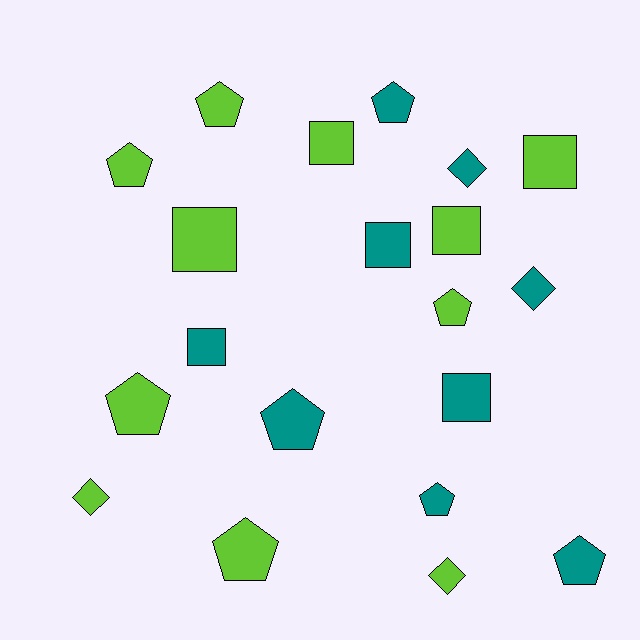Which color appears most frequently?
Lime, with 11 objects.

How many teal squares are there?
There are 3 teal squares.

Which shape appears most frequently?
Pentagon, with 9 objects.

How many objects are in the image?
There are 20 objects.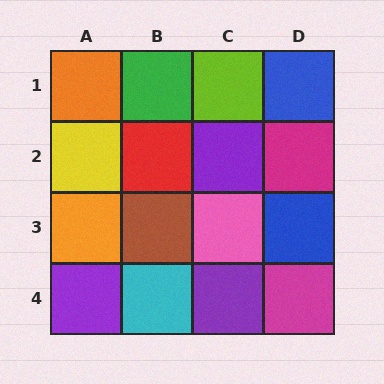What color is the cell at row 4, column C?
Purple.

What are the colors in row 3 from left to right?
Orange, brown, pink, blue.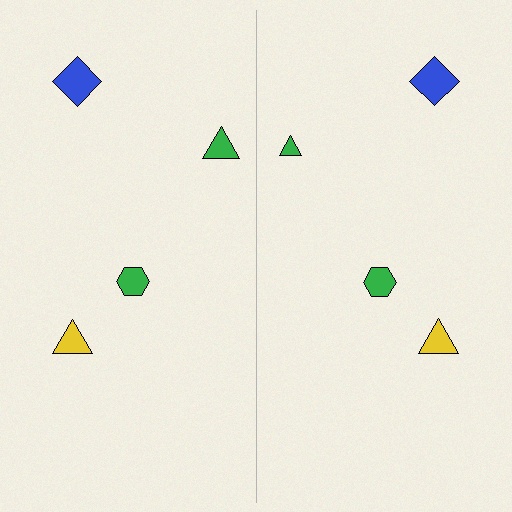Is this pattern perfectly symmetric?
No, the pattern is not perfectly symmetric. The green triangle on the right side has a different size than its mirror counterpart.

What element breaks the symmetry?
The green triangle on the right side has a different size than its mirror counterpart.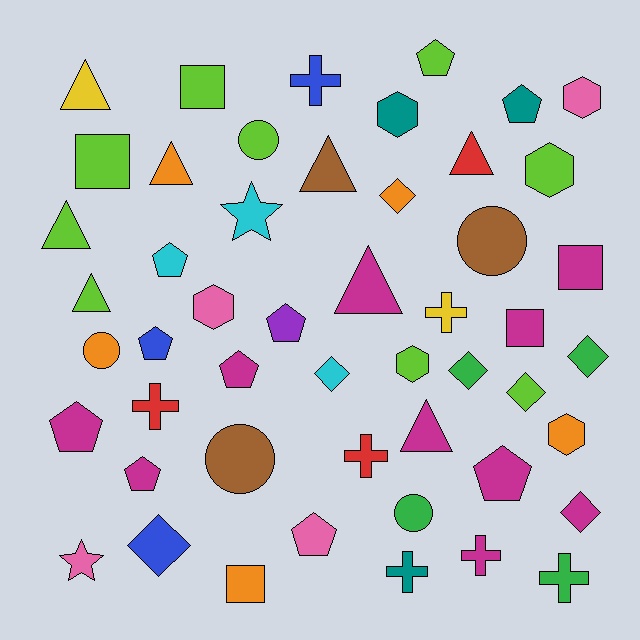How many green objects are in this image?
There are 4 green objects.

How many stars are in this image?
There are 2 stars.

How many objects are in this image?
There are 50 objects.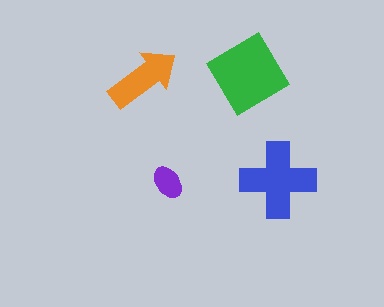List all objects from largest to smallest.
The green diamond, the blue cross, the orange arrow, the purple ellipse.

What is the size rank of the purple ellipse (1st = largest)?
4th.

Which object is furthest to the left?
The orange arrow is leftmost.